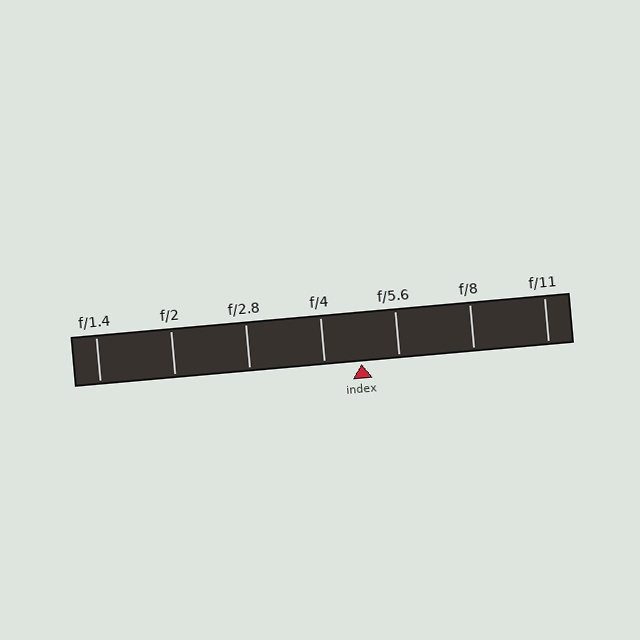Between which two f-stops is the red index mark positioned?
The index mark is between f/4 and f/5.6.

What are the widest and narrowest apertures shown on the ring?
The widest aperture shown is f/1.4 and the narrowest is f/11.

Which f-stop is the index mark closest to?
The index mark is closest to f/5.6.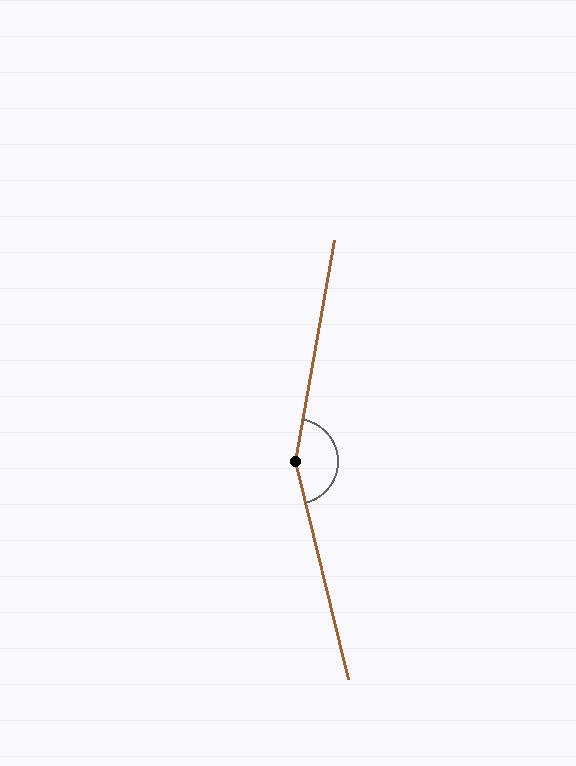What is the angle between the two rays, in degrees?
Approximately 156 degrees.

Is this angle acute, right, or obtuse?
It is obtuse.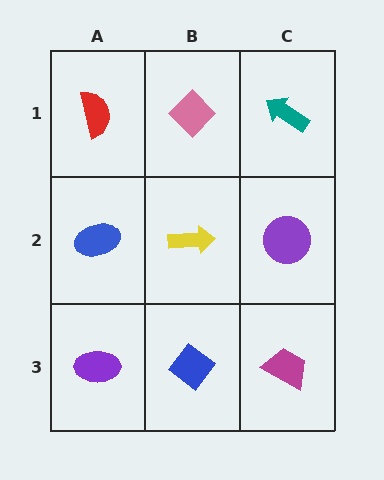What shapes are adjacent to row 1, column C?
A purple circle (row 2, column C), a pink diamond (row 1, column B).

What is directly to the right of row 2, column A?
A yellow arrow.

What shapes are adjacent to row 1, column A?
A blue ellipse (row 2, column A), a pink diamond (row 1, column B).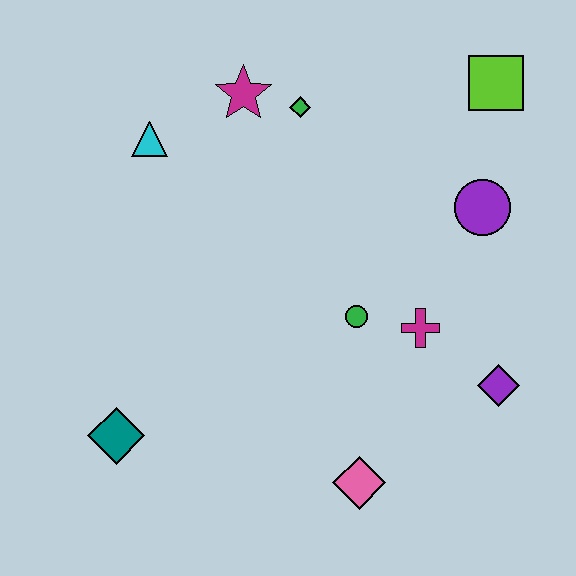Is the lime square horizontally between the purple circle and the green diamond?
No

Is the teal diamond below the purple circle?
Yes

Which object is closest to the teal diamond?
The pink diamond is closest to the teal diamond.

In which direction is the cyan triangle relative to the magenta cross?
The cyan triangle is to the left of the magenta cross.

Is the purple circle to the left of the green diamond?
No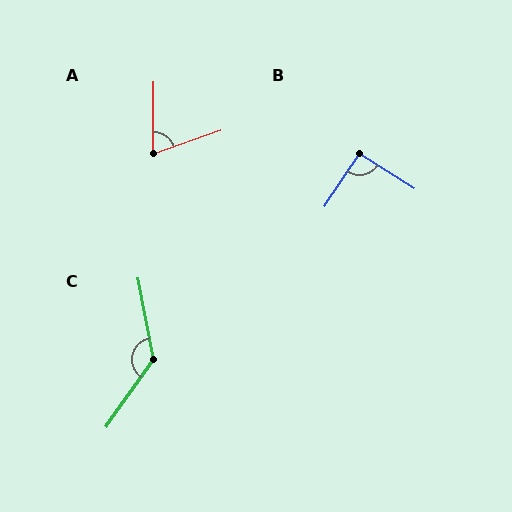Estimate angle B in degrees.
Approximately 91 degrees.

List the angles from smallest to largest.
A (70°), B (91°), C (134°).